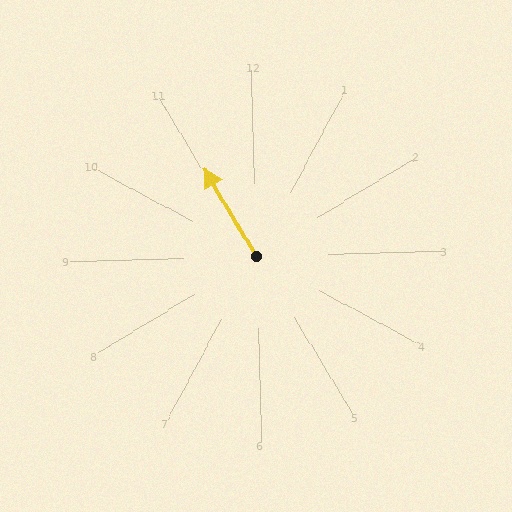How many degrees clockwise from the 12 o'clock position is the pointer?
Approximately 331 degrees.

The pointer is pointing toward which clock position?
Roughly 11 o'clock.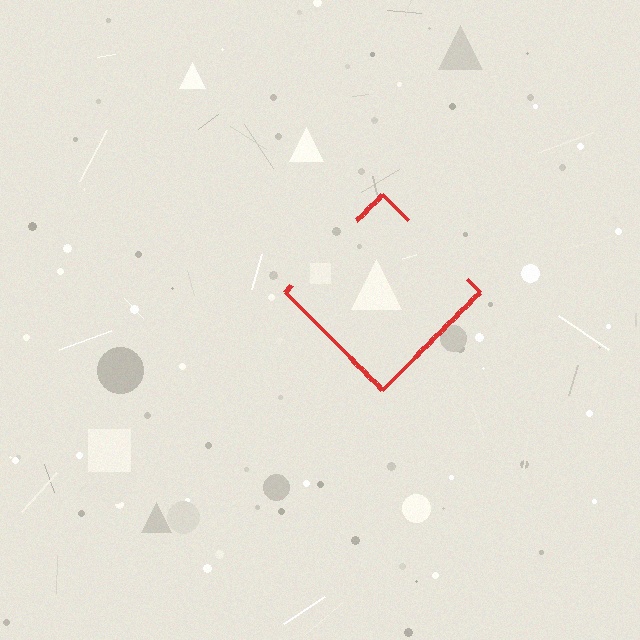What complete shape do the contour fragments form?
The contour fragments form a diamond.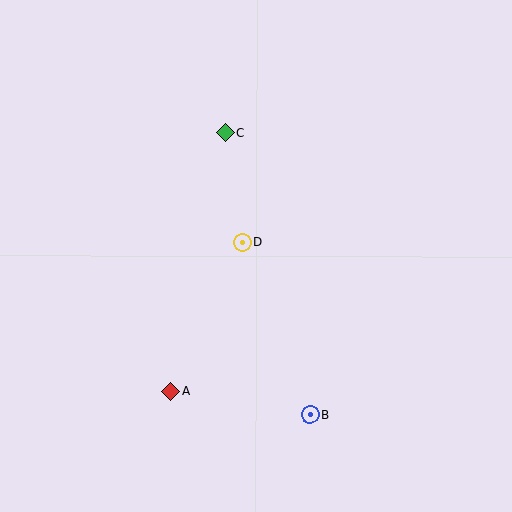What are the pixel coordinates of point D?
Point D is at (242, 242).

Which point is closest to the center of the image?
Point D at (242, 242) is closest to the center.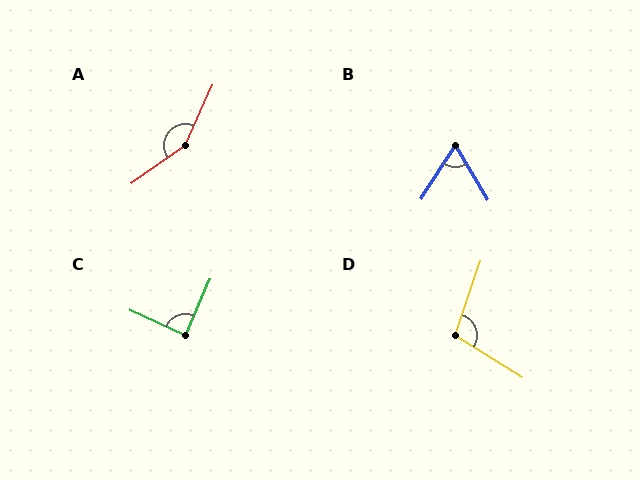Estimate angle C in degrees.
Approximately 89 degrees.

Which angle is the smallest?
B, at approximately 63 degrees.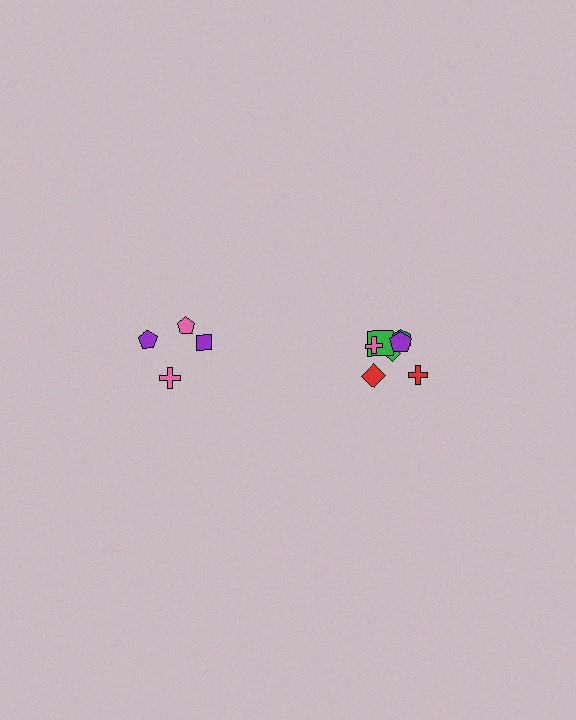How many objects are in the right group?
There are 7 objects.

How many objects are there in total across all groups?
There are 11 objects.